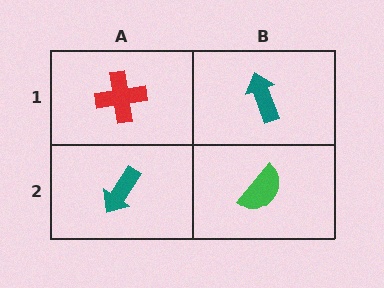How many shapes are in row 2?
2 shapes.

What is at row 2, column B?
A green semicircle.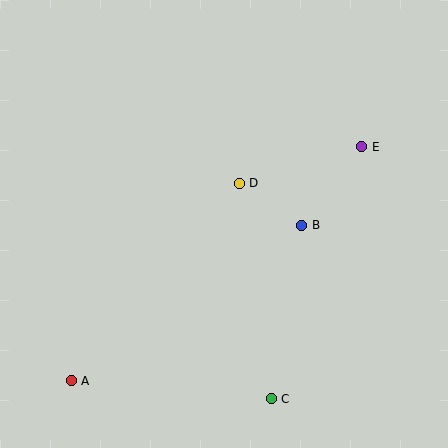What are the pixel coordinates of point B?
Point B is at (302, 225).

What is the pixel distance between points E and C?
The distance between E and C is 268 pixels.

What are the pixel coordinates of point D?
Point D is at (239, 183).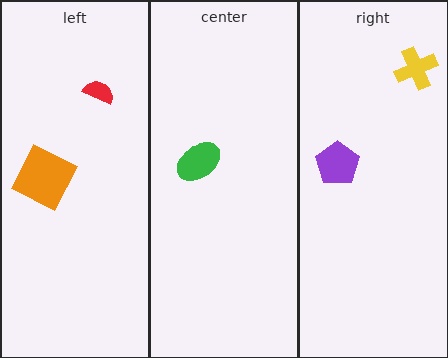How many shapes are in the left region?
2.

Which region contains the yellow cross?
The right region.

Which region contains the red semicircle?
The left region.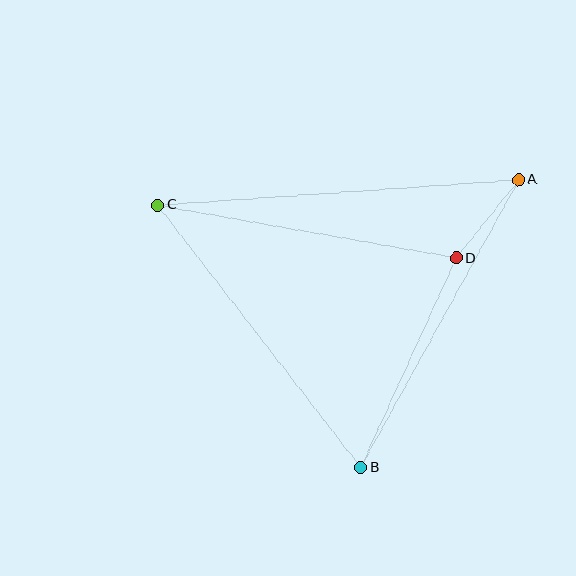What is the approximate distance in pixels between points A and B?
The distance between A and B is approximately 328 pixels.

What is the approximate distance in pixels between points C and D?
The distance between C and D is approximately 303 pixels.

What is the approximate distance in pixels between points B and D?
The distance between B and D is approximately 230 pixels.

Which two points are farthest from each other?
Points A and C are farthest from each other.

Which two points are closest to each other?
Points A and D are closest to each other.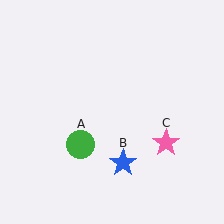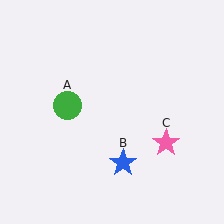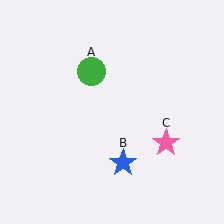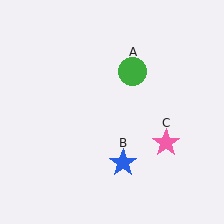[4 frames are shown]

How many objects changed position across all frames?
1 object changed position: green circle (object A).